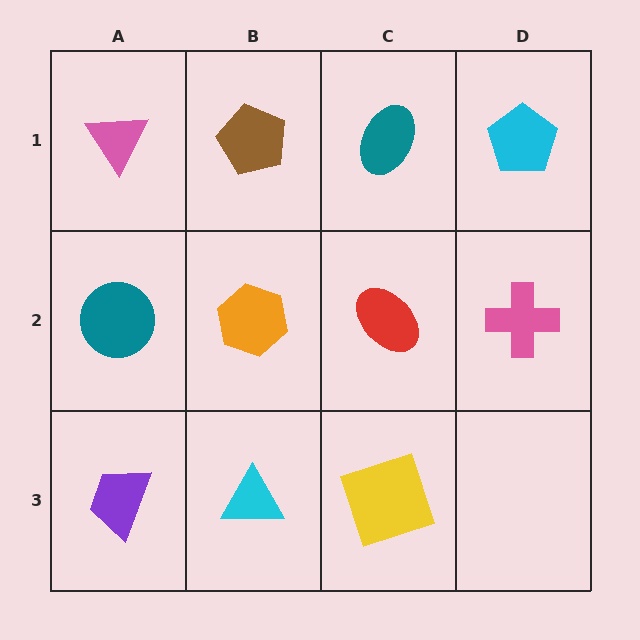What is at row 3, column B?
A cyan triangle.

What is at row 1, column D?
A cyan pentagon.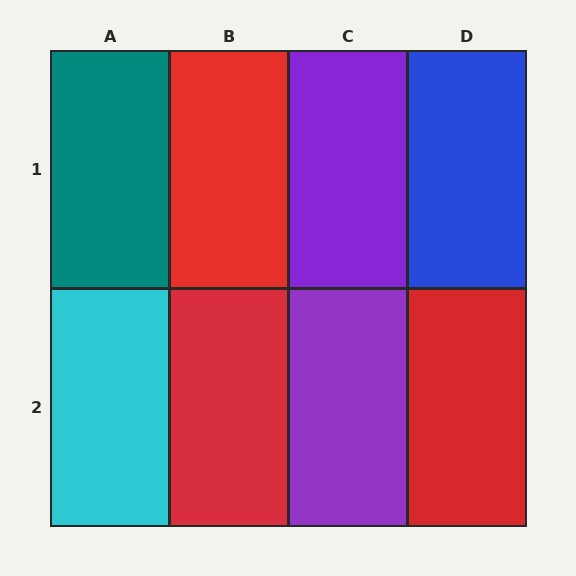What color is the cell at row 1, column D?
Blue.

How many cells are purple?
2 cells are purple.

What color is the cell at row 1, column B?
Red.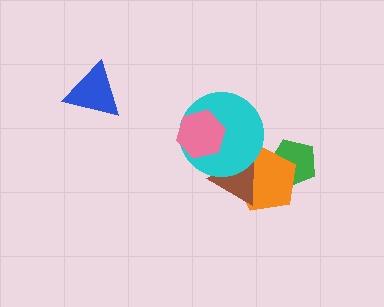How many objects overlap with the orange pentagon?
3 objects overlap with the orange pentagon.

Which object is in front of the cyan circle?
The pink hexagon is in front of the cyan circle.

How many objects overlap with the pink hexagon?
1 object overlaps with the pink hexagon.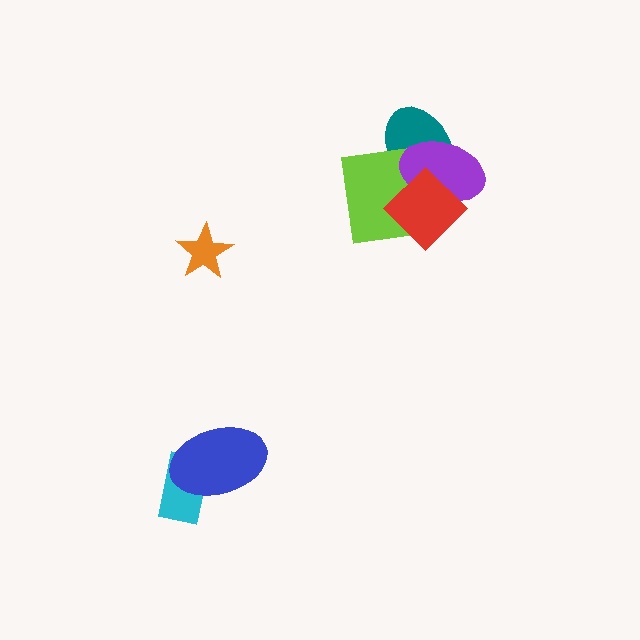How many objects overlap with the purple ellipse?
3 objects overlap with the purple ellipse.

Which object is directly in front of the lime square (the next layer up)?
The purple ellipse is directly in front of the lime square.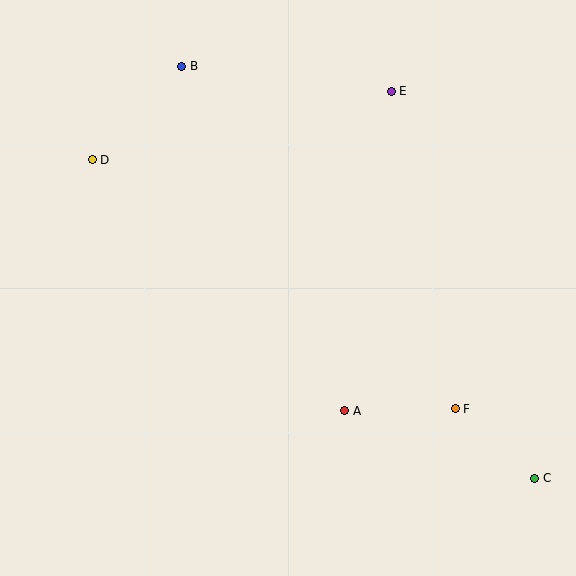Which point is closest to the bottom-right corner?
Point C is closest to the bottom-right corner.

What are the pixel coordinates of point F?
Point F is at (455, 409).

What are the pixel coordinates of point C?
Point C is at (535, 478).